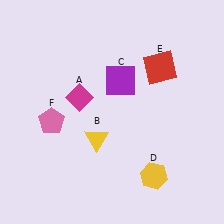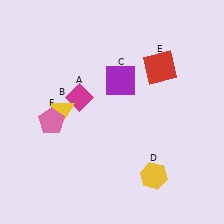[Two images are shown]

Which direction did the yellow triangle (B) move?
The yellow triangle (B) moved left.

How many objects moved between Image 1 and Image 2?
1 object moved between the two images.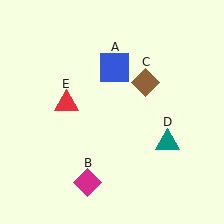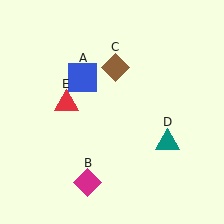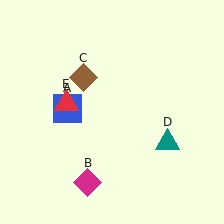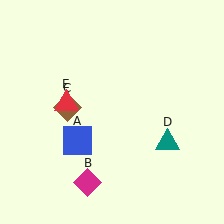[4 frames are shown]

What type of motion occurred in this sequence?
The blue square (object A), brown diamond (object C) rotated counterclockwise around the center of the scene.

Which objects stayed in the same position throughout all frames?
Magenta diamond (object B) and teal triangle (object D) and red triangle (object E) remained stationary.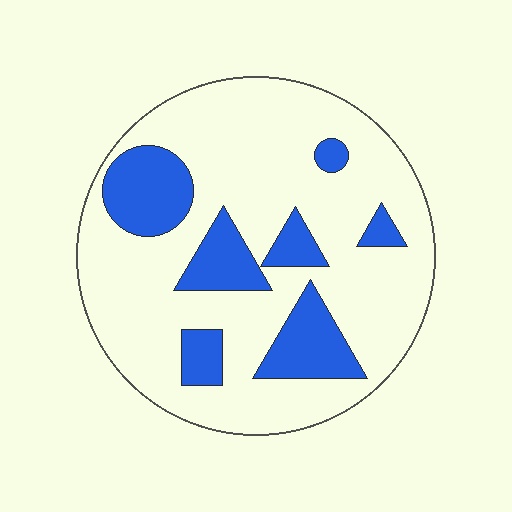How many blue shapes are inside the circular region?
7.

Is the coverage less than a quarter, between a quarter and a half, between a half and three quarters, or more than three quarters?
Less than a quarter.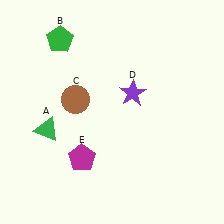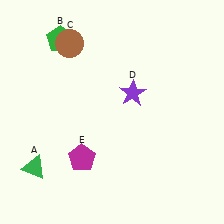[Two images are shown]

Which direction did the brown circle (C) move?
The brown circle (C) moved up.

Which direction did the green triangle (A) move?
The green triangle (A) moved down.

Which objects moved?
The objects that moved are: the green triangle (A), the brown circle (C).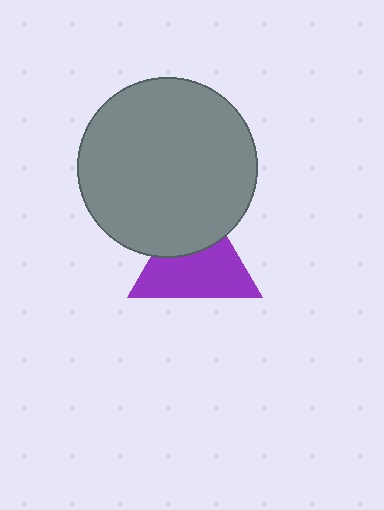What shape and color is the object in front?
The object in front is a gray circle.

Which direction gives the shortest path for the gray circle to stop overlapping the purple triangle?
Moving up gives the shortest separation.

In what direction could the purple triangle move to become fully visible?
The purple triangle could move down. That would shift it out from behind the gray circle entirely.